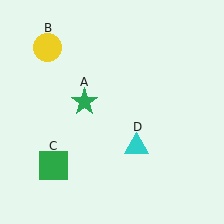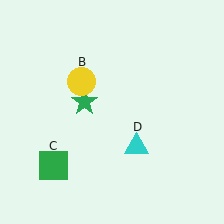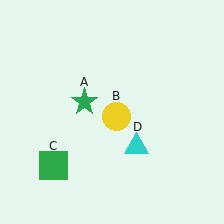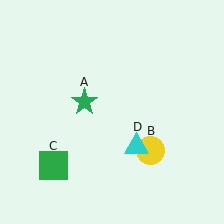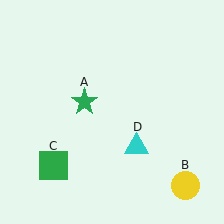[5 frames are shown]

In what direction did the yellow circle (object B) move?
The yellow circle (object B) moved down and to the right.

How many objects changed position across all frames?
1 object changed position: yellow circle (object B).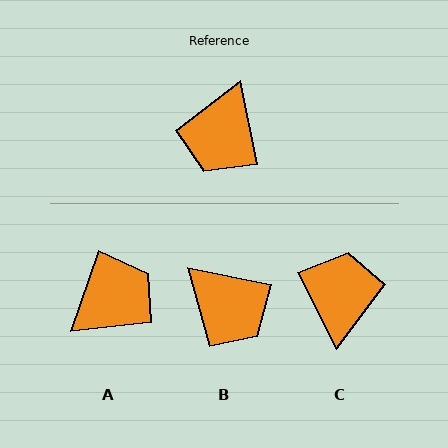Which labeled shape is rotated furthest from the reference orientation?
C, about 165 degrees away.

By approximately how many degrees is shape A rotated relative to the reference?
Approximately 149 degrees counter-clockwise.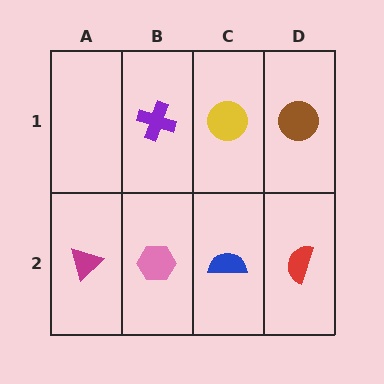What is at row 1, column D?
A brown circle.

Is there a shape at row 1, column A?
No, that cell is empty.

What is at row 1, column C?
A yellow circle.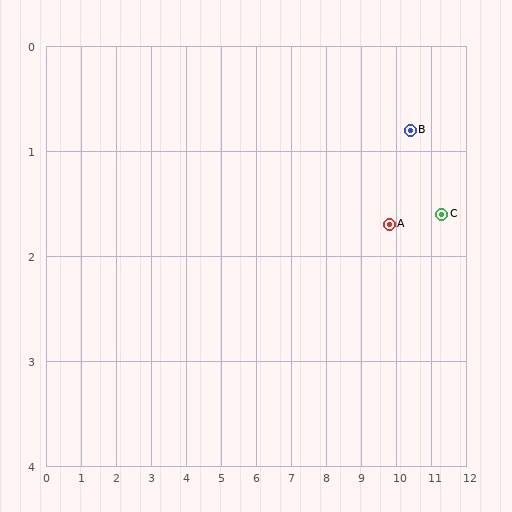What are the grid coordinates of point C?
Point C is at approximately (11.3, 1.6).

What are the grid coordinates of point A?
Point A is at approximately (9.8, 1.7).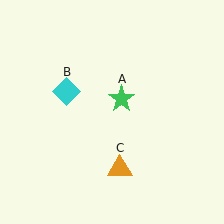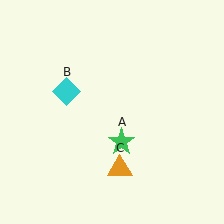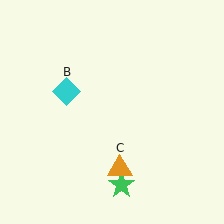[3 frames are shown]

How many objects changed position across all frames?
1 object changed position: green star (object A).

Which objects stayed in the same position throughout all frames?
Cyan diamond (object B) and orange triangle (object C) remained stationary.